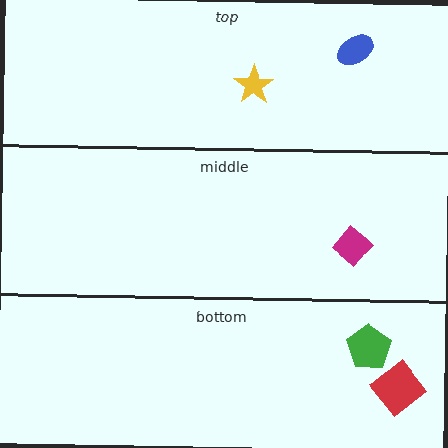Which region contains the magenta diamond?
The middle region.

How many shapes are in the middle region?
1.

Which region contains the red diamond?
The bottom region.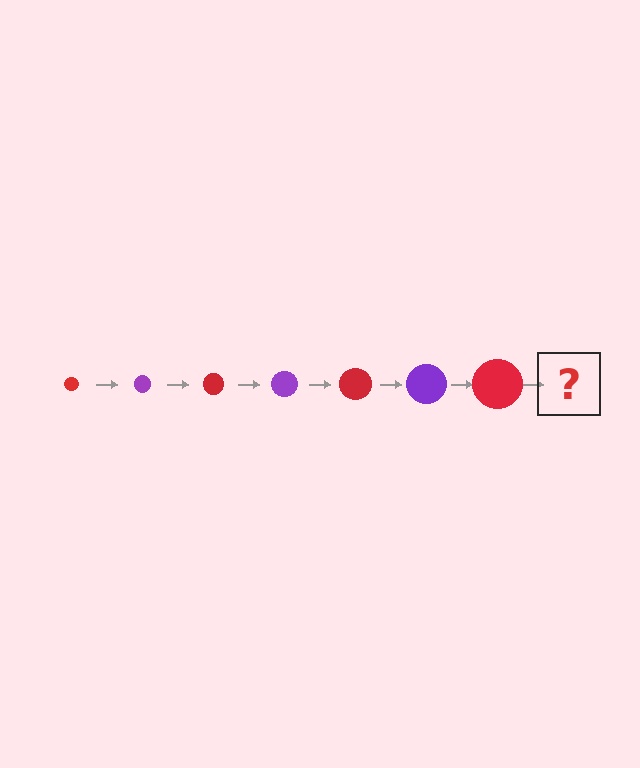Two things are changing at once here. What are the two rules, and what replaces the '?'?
The two rules are that the circle grows larger each step and the color cycles through red and purple. The '?' should be a purple circle, larger than the previous one.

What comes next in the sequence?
The next element should be a purple circle, larger than the previous one.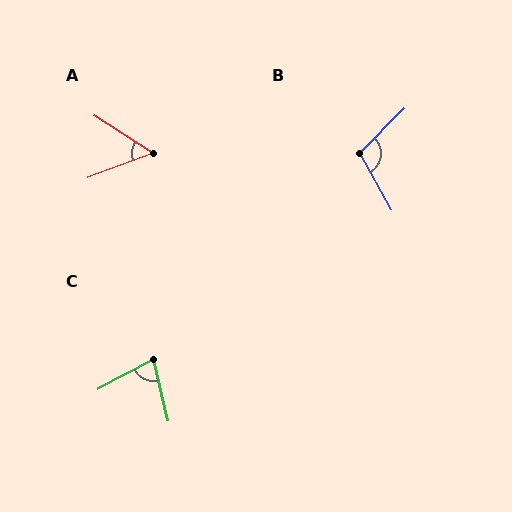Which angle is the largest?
B, at approximately 106 degrees.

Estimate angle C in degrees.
Approximately 75 degrees.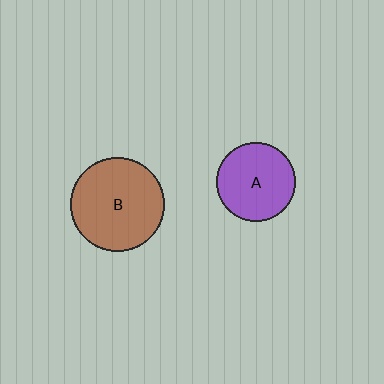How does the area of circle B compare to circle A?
Approximately 1.4 times.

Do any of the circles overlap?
No, none of the circles overlap.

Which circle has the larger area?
Circle B (brown).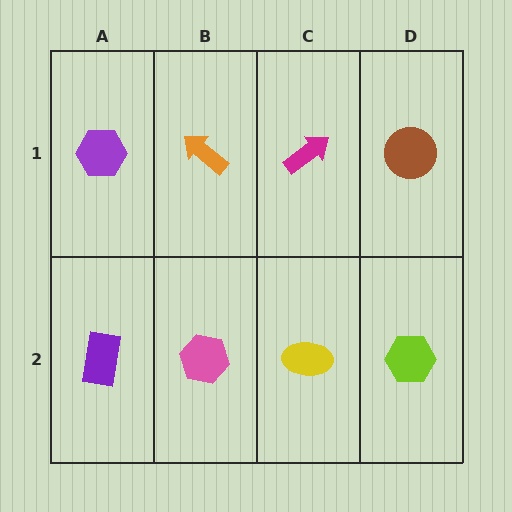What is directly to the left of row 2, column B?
A purple rectangle.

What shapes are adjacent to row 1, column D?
A lime hexagon (row 2, column D), a magenta arrow (row 1, column C).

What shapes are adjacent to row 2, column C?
A magenta arrow (row 1, column C), a pink hexagon (row 2, column B), a lime hexagon (row 2, column D).